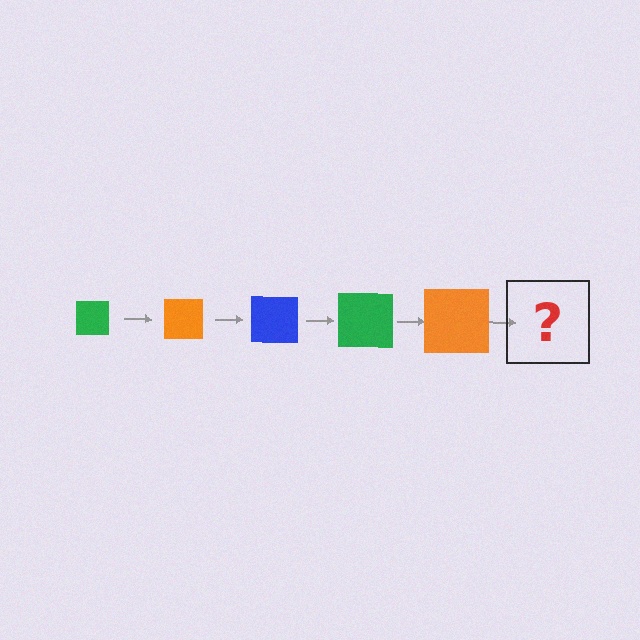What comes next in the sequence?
The next element should be a blue square, larger than the previous one.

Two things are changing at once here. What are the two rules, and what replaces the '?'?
The two rules are that the square grows larger each step and the color cycles through green, orange, and blue. The '?' should be a blue square, larger than the previous one.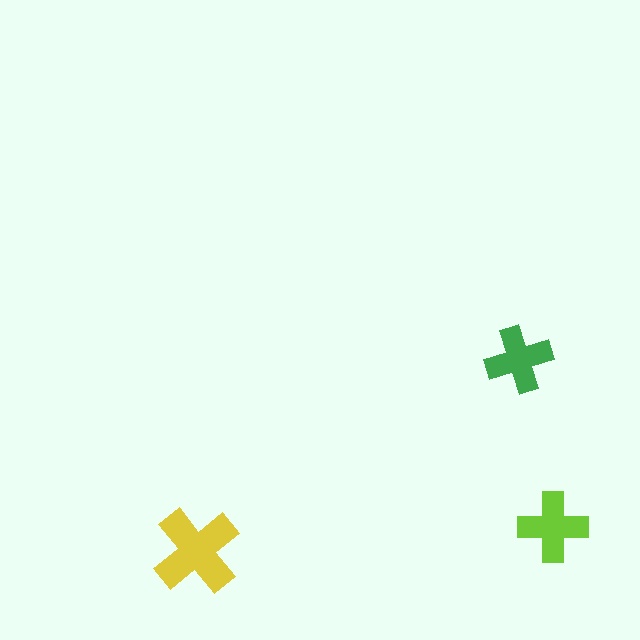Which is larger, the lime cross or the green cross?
The lime one.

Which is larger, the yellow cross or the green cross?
The yellow one.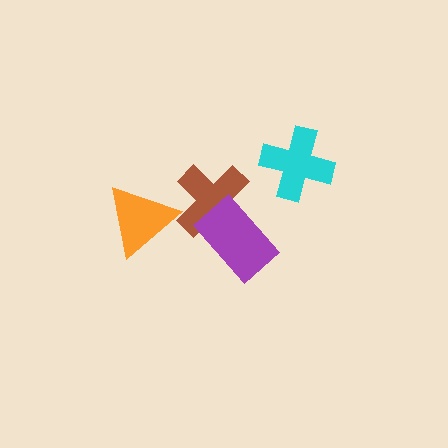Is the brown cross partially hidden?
Yes, it is partially covered by another shape.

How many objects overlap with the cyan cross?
0 objects overlap with the cyan cross.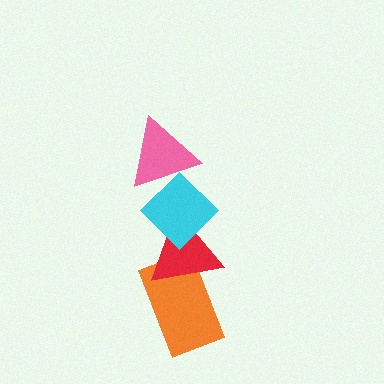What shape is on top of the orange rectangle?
The red triangle is on top of the orange rectangle.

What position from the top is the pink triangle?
The pink triangle is 1st from the top.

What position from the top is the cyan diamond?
The cyan diamond is 2nd from the top.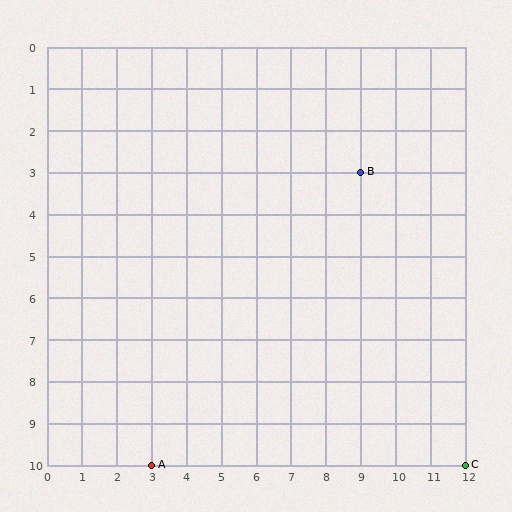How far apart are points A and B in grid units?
Points A and B are 6 columns and 7 rows apart (about 9.2 grid units diagonally).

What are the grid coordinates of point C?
Point C is at grid coordinates (12, 10).